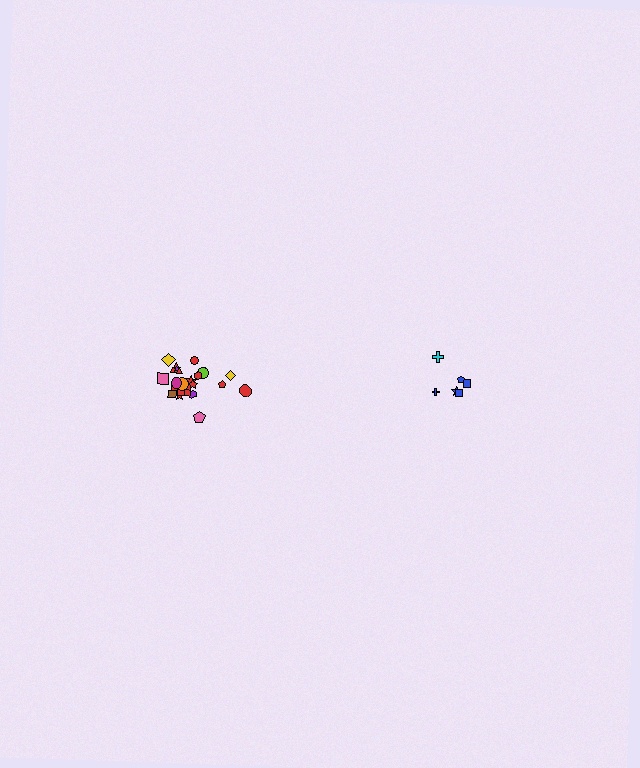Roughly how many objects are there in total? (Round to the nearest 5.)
Roughly 30 objects in total.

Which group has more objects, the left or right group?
The left group.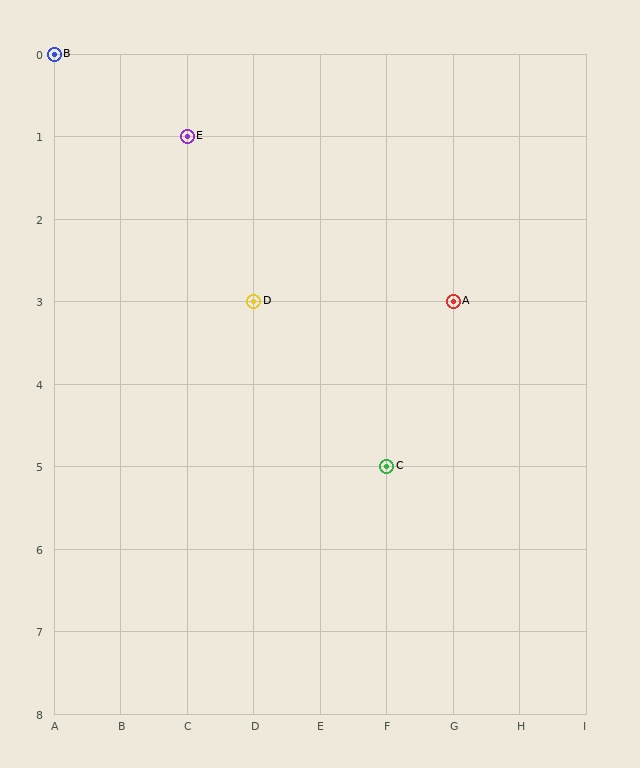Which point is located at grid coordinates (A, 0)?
Point B is at (A, 0).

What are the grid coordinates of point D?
Point D is at grid coordinates (D, 3).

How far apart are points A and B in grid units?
Points A and B are 6 columns and 3 rows apart (about 6.7 grid units diagonally).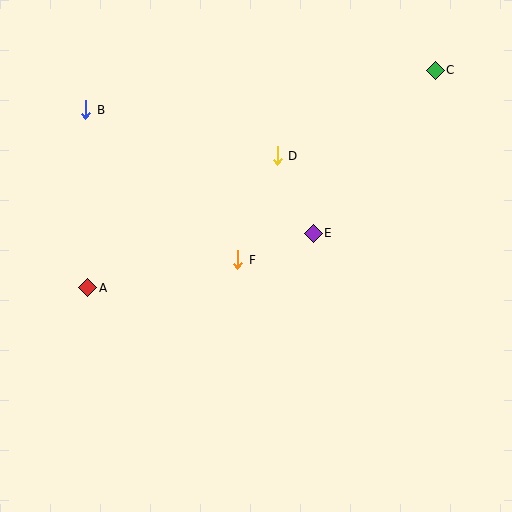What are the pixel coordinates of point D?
Point D is at (277, 156).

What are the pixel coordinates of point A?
Point A is at (87, 288).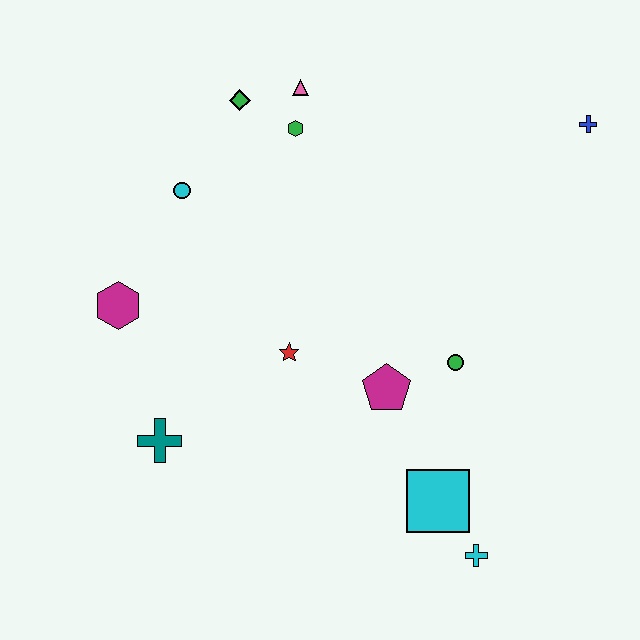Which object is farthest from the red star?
The blue cross is farthest from the red star.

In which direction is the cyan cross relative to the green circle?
The cyan cross is below the green circle.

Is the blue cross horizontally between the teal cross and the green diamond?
No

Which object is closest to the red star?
The magenta pentagon is closest to the red star.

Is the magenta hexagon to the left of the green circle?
Yes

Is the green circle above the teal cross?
Yes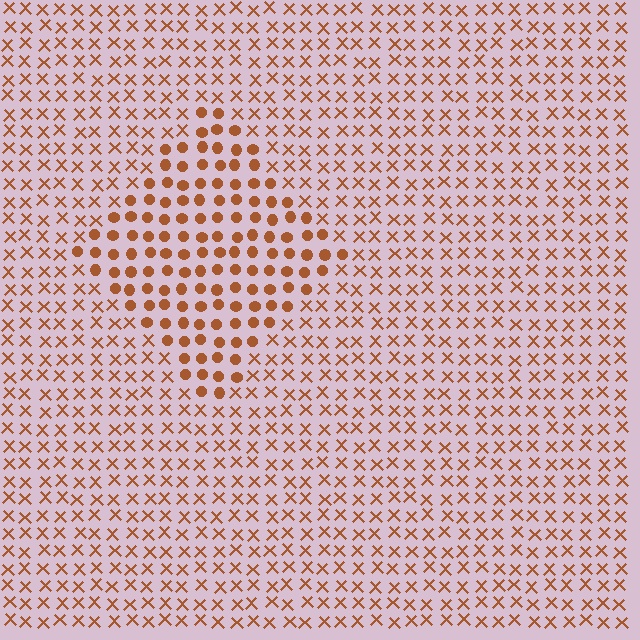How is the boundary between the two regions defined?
The boundary is defined by a change in element shape: circles inside vs. X marks outside. All elements share the same color and spacing.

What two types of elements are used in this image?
The image uses circles inside the diamond region and X marks outside it.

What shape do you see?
I see a diamond.